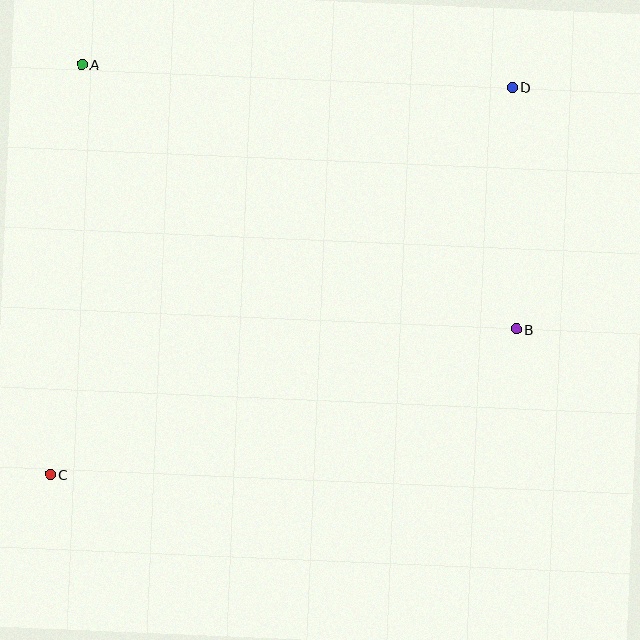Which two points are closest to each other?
Points B and D are closest to each other.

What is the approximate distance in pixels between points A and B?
The distance between A and B is approximately 509 pixels.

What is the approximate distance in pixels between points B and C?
The distance between B and C is approximately 488 pixels.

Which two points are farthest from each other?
Points C and D are farthest from each other.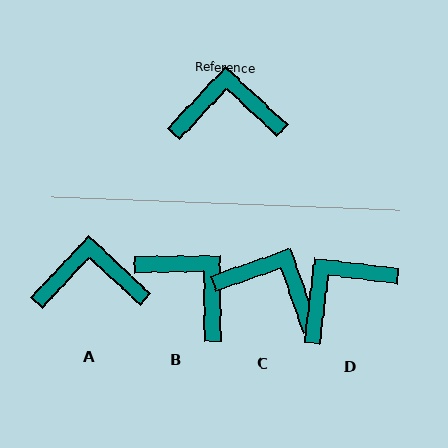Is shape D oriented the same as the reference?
No, it is off by about 36 degrees.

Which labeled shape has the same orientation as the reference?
A.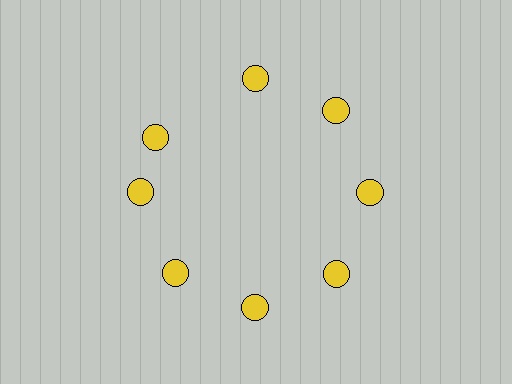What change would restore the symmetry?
The symmetry would be restored by rotating it back into even spacing with its neighbors so that all 8 circles sit at equal angles and equal distance from the center.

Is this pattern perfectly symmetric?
No. The 8 yellow circles are arranged in a ring, but one element near the 10 o'clock position is rotated out of alignment along the ring, breaking the 8-fold rotational symmetry.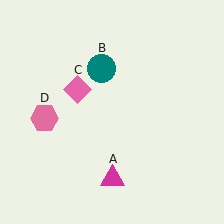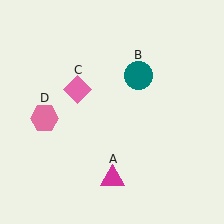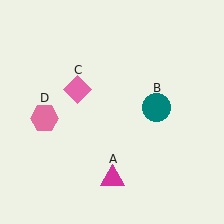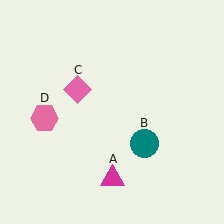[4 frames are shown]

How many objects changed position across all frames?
1 object changed position: teal circle (object B).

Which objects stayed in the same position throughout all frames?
Magenta triangle (object A) and pink diamond (object C) and pink hexagon (object D) remained stationary.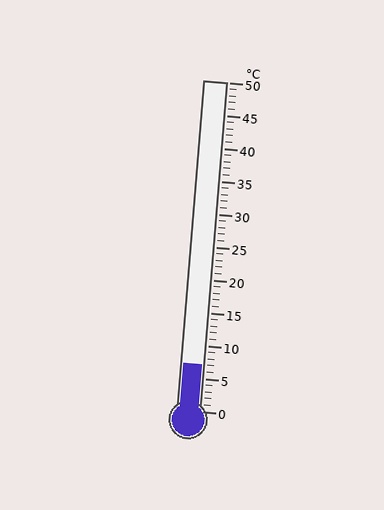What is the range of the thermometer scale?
The thermometer scale ranges from 0°C to 50°C.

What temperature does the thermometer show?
The thermometer shows approximately 7°C.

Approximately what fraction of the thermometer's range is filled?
The thermometer is filled to approximately 15% of its range.